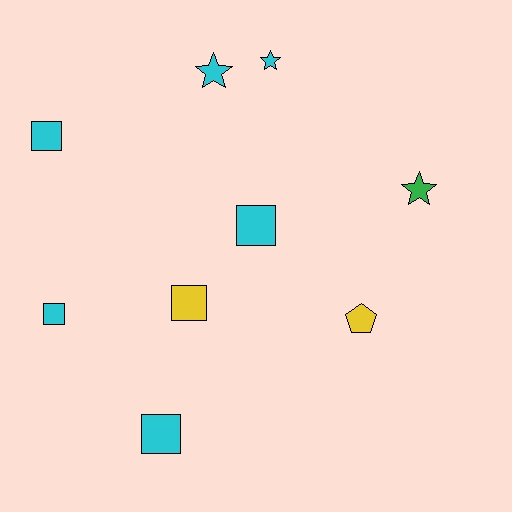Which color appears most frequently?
Cyan, with 6 objects.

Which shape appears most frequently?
Square, with 5 objects.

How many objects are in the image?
There are 9 objects.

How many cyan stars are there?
There are 2 cyan stars.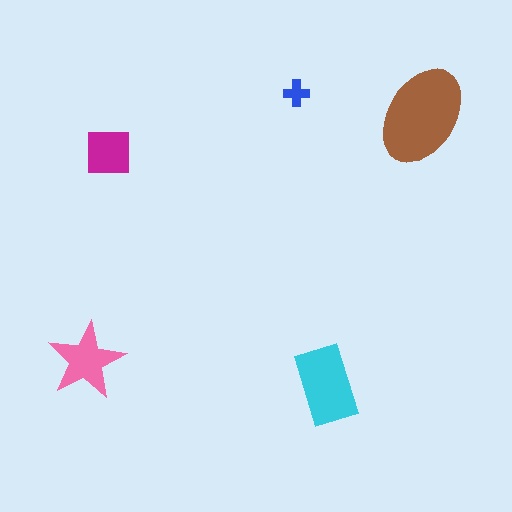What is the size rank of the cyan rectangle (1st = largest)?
2nd.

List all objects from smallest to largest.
The blue cross, the magenta square, the pink star, the cyan rectangle, the brown ellipse.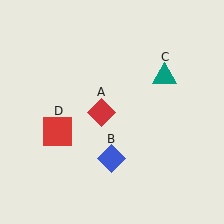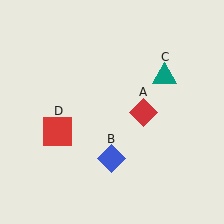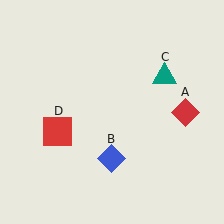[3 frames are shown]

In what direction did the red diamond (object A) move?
The red diamond (object A) moved right.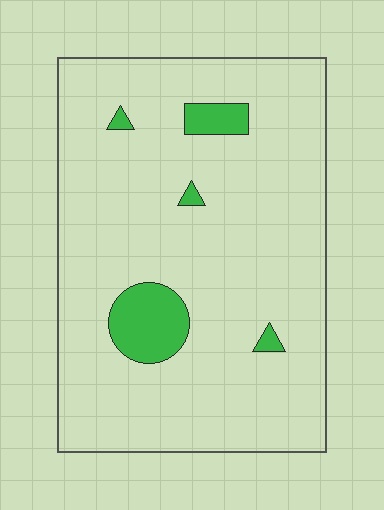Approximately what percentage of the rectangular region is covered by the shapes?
Approximately 10%.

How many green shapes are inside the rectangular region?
5.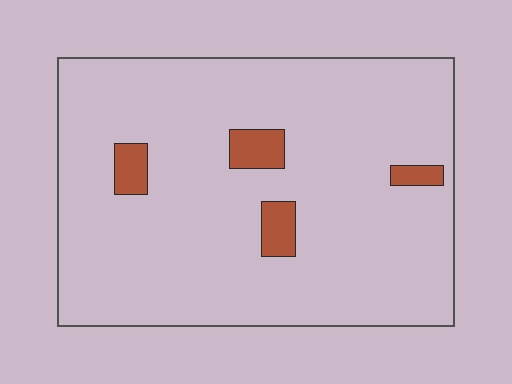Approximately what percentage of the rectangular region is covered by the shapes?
Approximately 5%.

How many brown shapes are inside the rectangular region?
4.